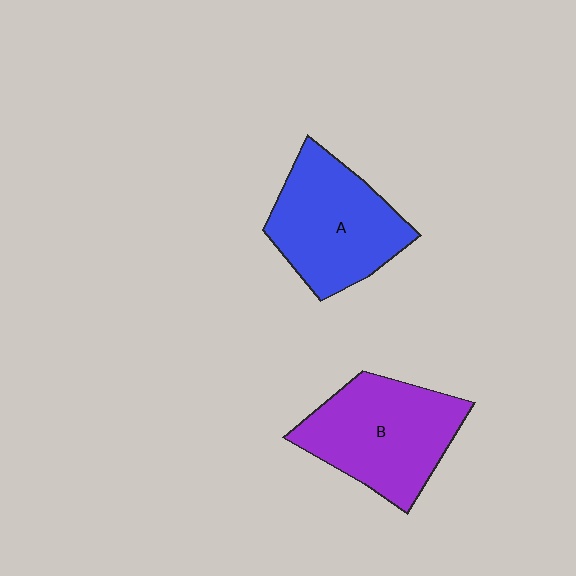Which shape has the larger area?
Shape B (purple).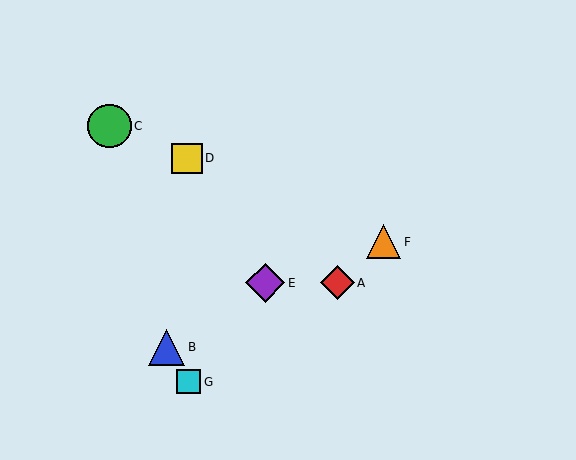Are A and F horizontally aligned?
No, A is at y≈283 and F is at y≈242.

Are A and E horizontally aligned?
Yes, both are at y≈283.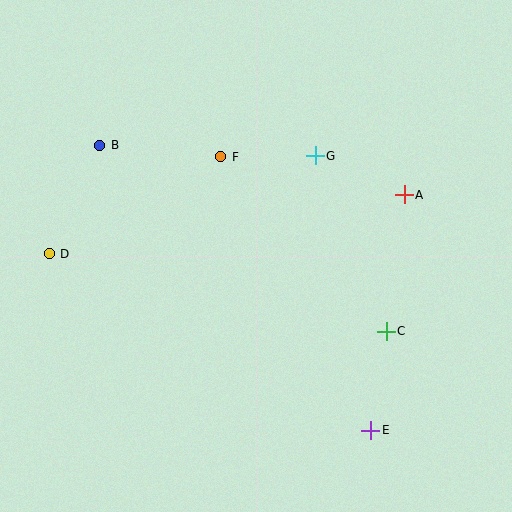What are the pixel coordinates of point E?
Point E is at (371, 430).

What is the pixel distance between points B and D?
The distance between B and D is 119 pixels.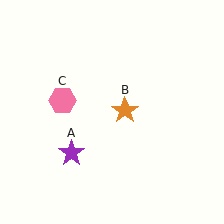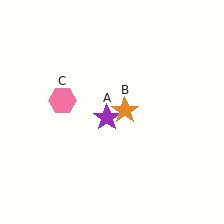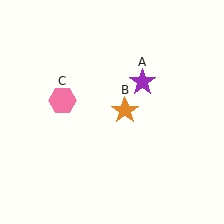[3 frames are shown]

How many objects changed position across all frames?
1 object changed position: purple star (object A).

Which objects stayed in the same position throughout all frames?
Orange star (object B) and pink hexagon (object C) remained stationary.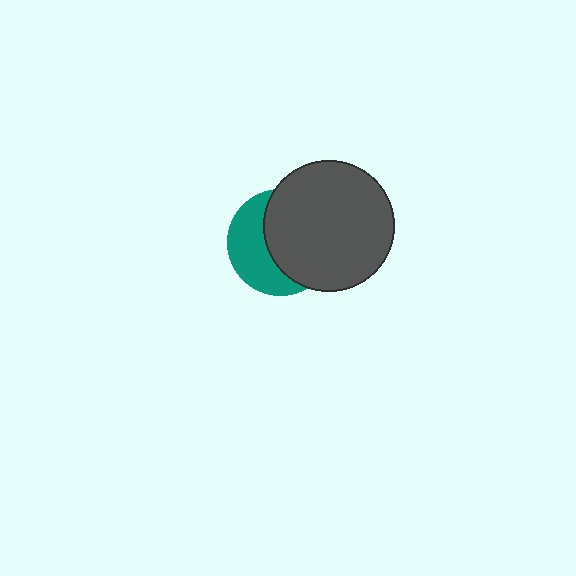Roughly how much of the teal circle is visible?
A small part of it is visible (roughly 42%).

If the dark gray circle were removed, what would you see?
You would see the complete teal circle.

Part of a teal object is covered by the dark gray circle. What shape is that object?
It is a circle.